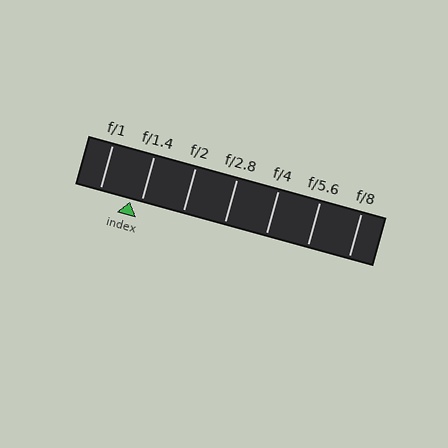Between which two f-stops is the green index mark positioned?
The index mark is between f/1 and f/1.4.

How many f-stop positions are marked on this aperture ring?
There are 7 f-stop positions marked.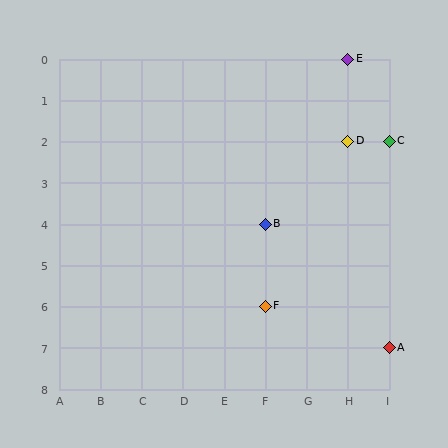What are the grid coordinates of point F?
Point F is at grid coordinates (F, 6).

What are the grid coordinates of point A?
Point A is at grid coordinates (I, 7).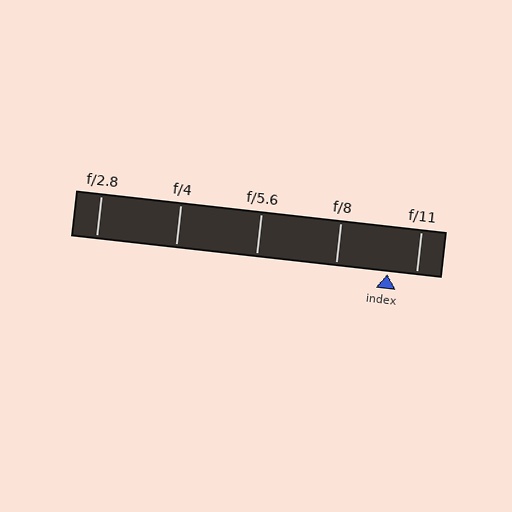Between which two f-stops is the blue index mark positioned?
The index mark is between f/8 and f/11.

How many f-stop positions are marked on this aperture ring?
There are 5 f-stop positions marked.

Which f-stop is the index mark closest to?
The index mark is closest to f/11.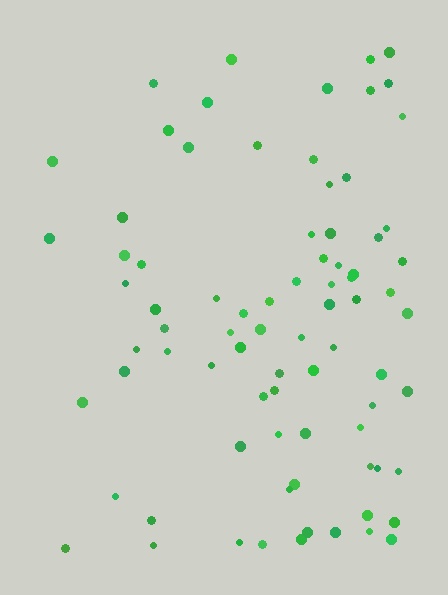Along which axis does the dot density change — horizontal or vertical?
Horizontal.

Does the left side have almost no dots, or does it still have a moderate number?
Still a moderate number, just noticeably fewer than the right.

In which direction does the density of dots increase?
From left to right, with the right side densest.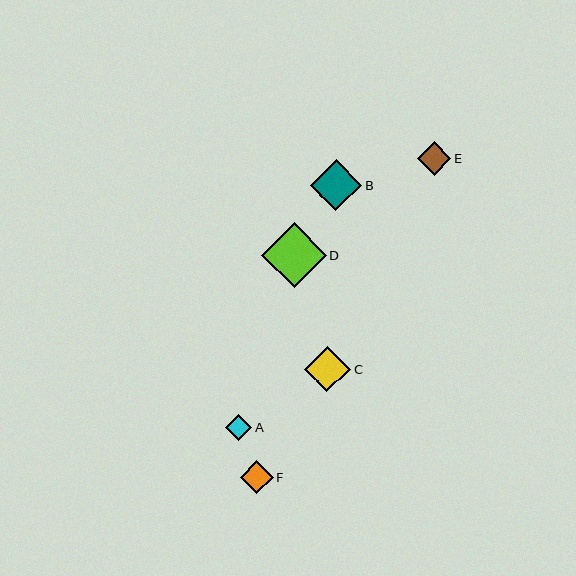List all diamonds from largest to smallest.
From largest to smallest: D, B, C, E, F, A.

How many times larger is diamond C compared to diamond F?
Diamond C is approximately 1.4 times the size of diamond F.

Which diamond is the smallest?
Diamond A is the smallest with a size of approximately 26 pixels.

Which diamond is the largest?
Diamond D is the largest with a size of approximately 65 pixels.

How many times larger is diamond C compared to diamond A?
Diamond C is approximately 1.8 times the size of diamond A.